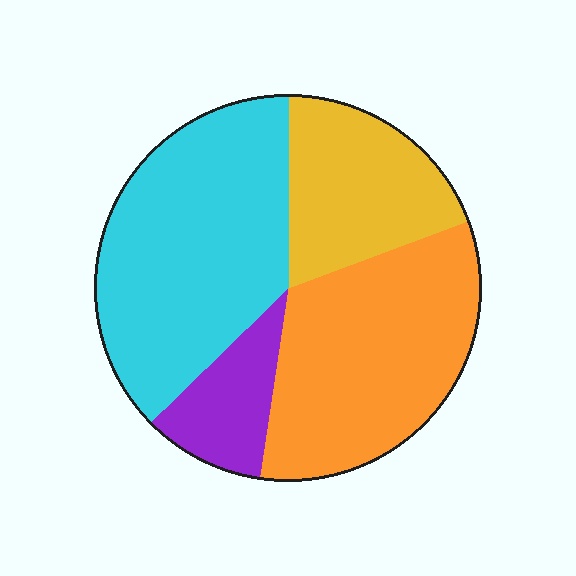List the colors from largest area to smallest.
From largest to smallest: cyan, orange, yellow, purple.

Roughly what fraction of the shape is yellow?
Yellow takes up between a sixth and a third of the shape.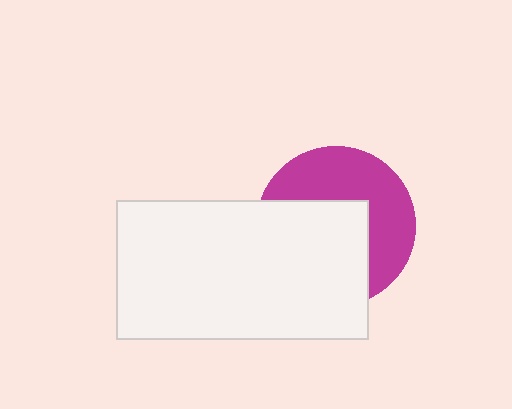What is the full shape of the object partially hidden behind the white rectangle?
The partially hidden object is a magenta circle.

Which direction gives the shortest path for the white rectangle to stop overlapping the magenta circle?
Moving toward the lower-left gives the shortest separation.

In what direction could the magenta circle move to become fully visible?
The magenta circle could move toward the upper-right. That would shift it out from behind the white rectangle entirely.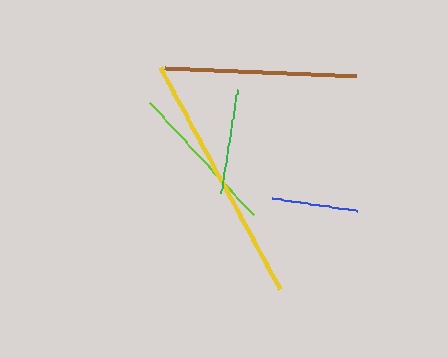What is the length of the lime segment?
The lime segment is approximately 153 pixels long.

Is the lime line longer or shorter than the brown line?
The brown line is longer than the lime line.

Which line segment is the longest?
The yellow line is the longest at approximately 252 pixels.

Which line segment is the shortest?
The blue line is the shortest at approximately 85 pixels.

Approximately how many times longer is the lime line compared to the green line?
The lime line is approximately 1.5 times the length of the green line.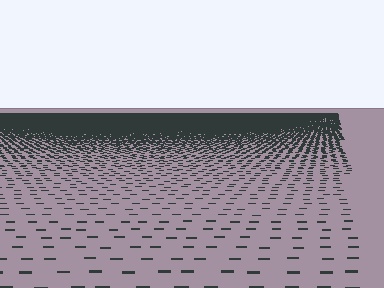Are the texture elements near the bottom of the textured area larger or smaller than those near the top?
Larger. Near the bottom, elements are closer to the viewer and appear at a bigger on-screen size.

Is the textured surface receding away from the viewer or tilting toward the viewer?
The surface is receding away from the viewer. Texture elements get smaller and denser toward the top.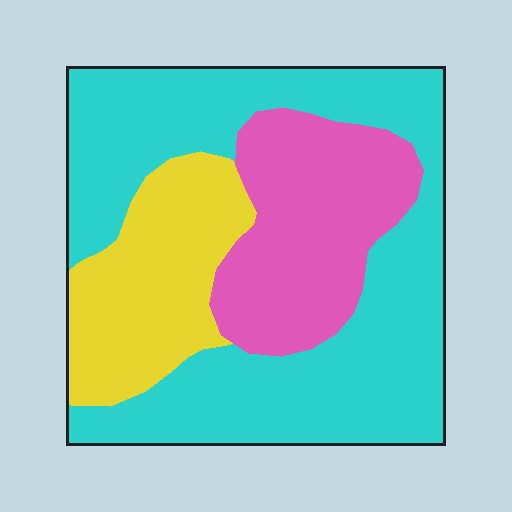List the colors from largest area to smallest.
From largest to smallest: cyan, pink, yellow.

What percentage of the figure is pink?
Pink covers around 25% of the figure.